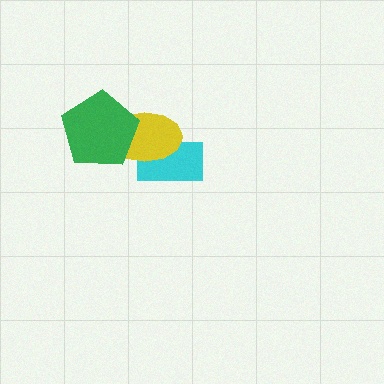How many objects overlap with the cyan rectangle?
1 object overlaps with the cyan rectangle.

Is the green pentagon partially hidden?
No, no other shape covers it.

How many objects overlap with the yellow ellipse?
2 objects overlap with the yellow ellipse.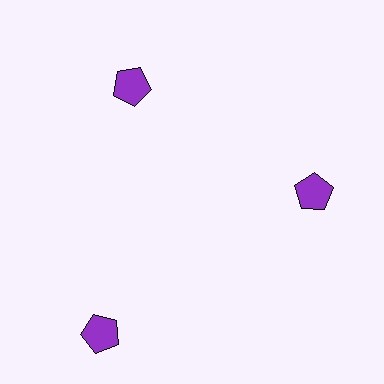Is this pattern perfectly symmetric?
No. The 3 purple pentagons are arranged in a ring, but one element near the 7 o'clock position is pushed outward from the center, breaking the 3-fold rotational symmetry.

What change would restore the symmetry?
The symmetry would be restored by moving it inward, back onto the ring so that all 3 pentagons sit at equal angles and equal distance from the center.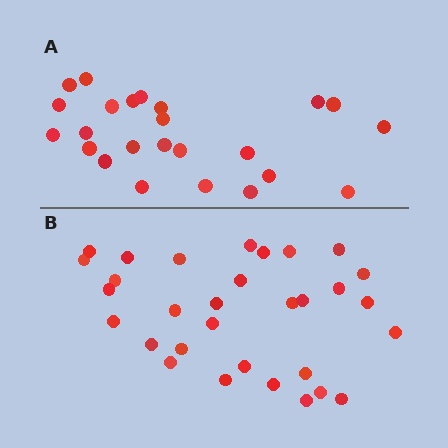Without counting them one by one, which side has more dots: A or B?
Region B (the bottom region) has more dots.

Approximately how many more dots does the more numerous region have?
Region B has roughly 8 or so more dots than region A.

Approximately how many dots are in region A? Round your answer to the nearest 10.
About 20 dots. (The exact count is 24, which rounds to 20.)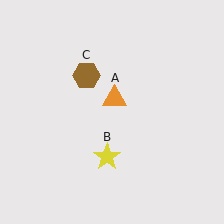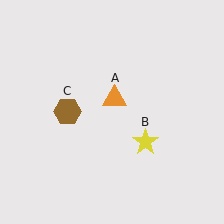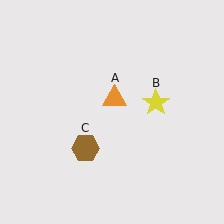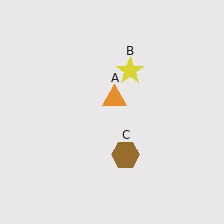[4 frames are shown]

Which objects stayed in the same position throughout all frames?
Orange triangle (object A) remained stationary.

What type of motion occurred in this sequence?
The yellow star (object B), brown hexagon (object C) rotated counterclockwise around the center of the scene.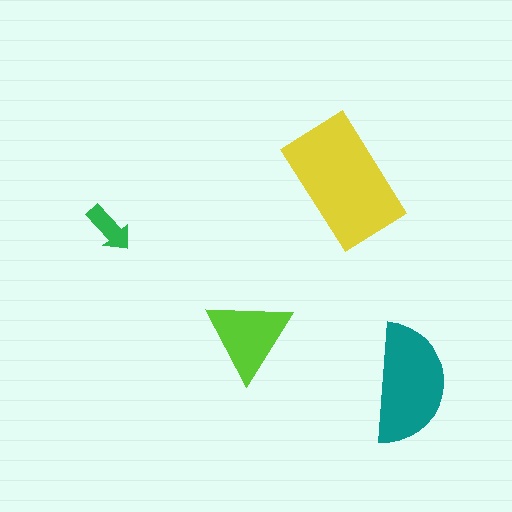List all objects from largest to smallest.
The yellow rectangle, the teal semicircle, the lime triangle, the green arrow.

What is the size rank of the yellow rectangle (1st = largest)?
1st.